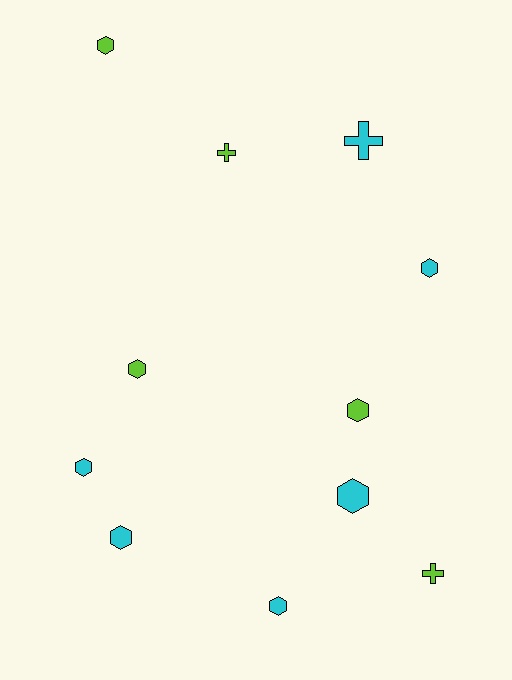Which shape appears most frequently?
Hexagon, with 8 objects.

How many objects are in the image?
There are 11 objects.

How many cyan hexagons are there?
There are 5 cyan hexagons.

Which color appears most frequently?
Cyan, with 6 objects.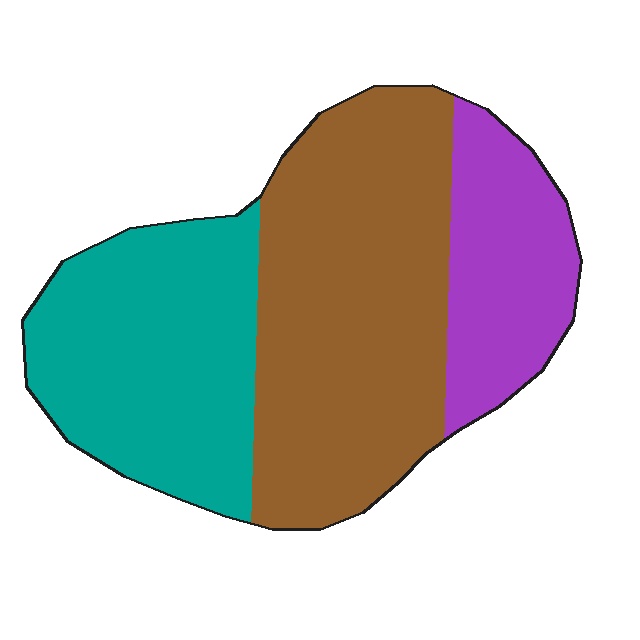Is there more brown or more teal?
Brown.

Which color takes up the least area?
Purple, at roughly 20%.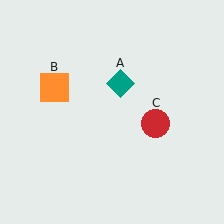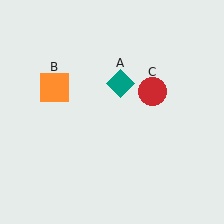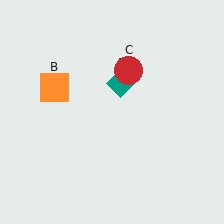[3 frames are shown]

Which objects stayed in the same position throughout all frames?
Teal diamond (object A) and orange square (object B) remained stationary.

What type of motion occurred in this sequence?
The red circle (object C) rotated counterclockwise around the center of the scene.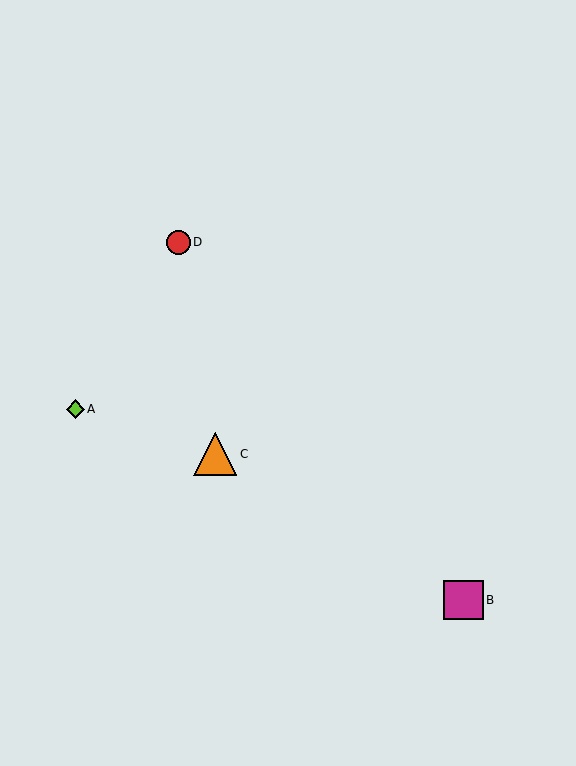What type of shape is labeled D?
Shape D is a red circle.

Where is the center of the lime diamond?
The center of the lime diamond is at (75, 409).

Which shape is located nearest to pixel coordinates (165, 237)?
The red circle (labeled D) at (178, 242) is nearest to that location.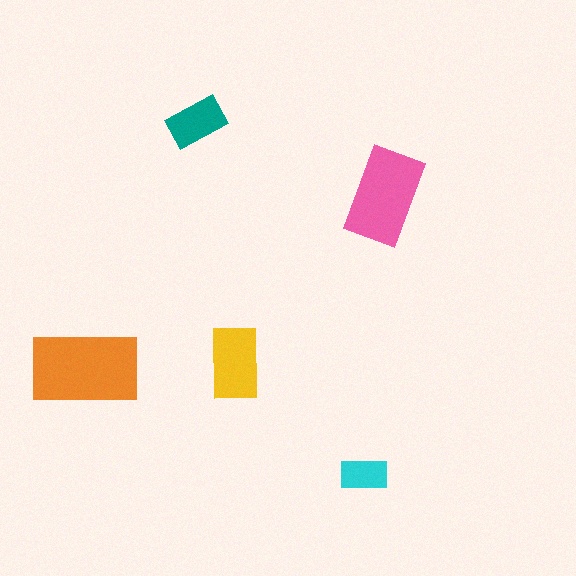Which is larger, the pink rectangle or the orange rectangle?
The orange one.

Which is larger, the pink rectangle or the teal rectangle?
The pink one.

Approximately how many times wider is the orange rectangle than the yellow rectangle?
About 1.5 times wider.